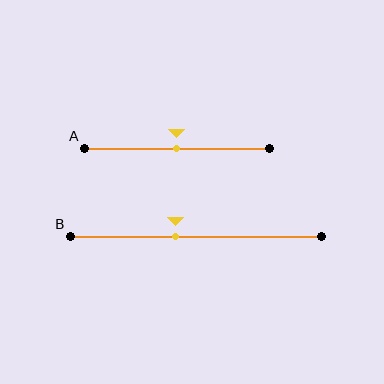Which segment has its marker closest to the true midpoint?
Segment A has its marker closest to the true midpoint.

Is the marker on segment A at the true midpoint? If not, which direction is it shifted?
Yes, the marker on segment A is at the true midpoint.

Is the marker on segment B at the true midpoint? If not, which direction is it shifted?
No, the marker on segment B is shifted to the left by about 8% of the segment length.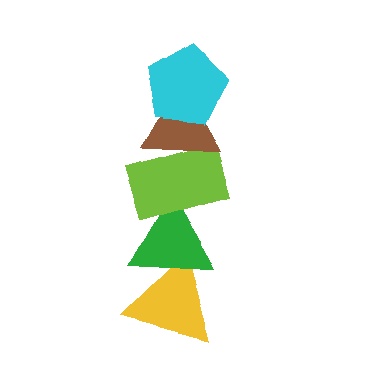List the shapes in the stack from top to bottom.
From top to bottom: the cyan pentagon, the brown triangle, the lime rectangle, the green triangle, the yellow triangle.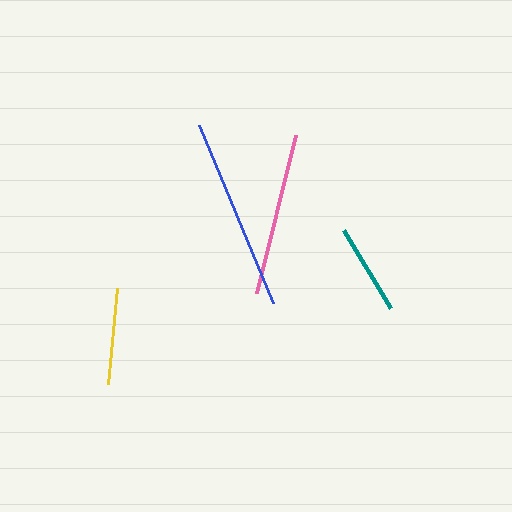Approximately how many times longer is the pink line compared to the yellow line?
The pink line is approximately 1.7 times the length of the yellow line.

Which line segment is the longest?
The blue line is the longest at approximately 193 pixels.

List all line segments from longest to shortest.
From longest to shortest: blue, pink, yellow, teal.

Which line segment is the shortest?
The teal line is the shortest at approximately 91 pixels.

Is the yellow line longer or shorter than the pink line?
The pink line is longer than the yellow line.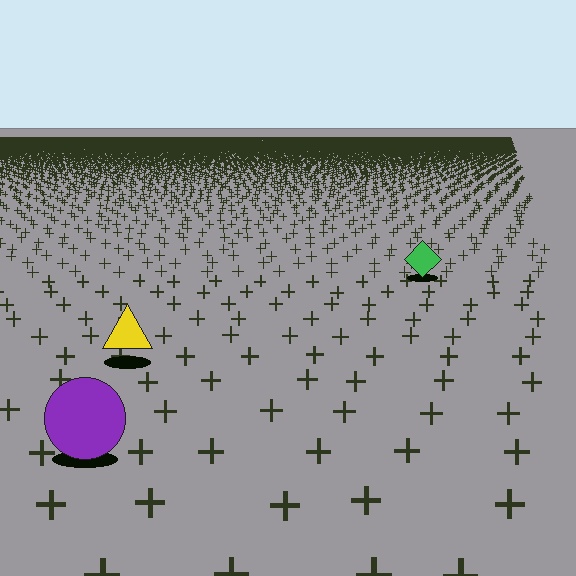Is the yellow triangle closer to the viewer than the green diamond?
Yes. The yellow triangle is closer — you can tell from the texture gradient: the ground texture is coarser near it.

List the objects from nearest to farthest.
From nearest to farthest: the purple circle, the yellow triangle, the green diamond.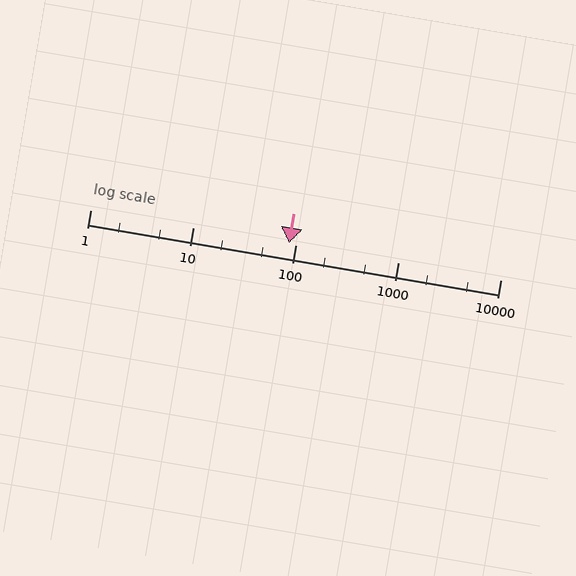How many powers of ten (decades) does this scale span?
The scale spans 4 decades, from 1 to 10000.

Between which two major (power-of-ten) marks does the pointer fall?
The pointer is between 10 and 100.